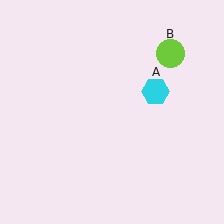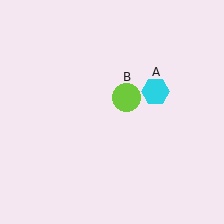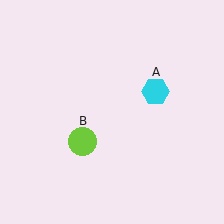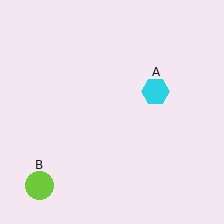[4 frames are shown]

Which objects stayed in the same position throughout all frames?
Cyan hexagon (object A) remained stationary.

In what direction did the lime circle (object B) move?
The lime circle (object B) moved down and to the left.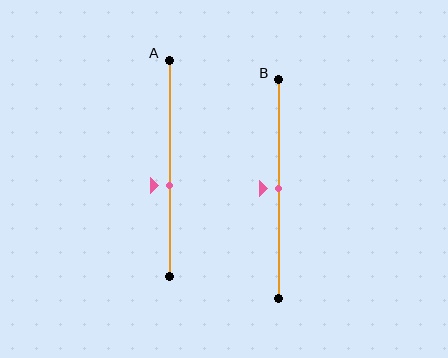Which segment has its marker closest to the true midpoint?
Segment B has its marker closest to the true midpoint.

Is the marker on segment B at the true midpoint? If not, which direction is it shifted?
Yes, the marker on segment B is at the true midpoint.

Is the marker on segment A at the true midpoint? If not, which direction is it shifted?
No, the marker on segment A is shifted downward by about 8% of the segment length.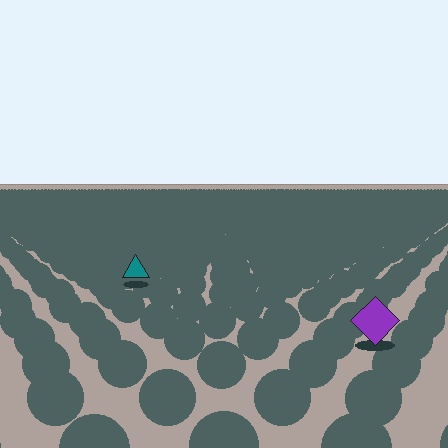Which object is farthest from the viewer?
The teal triangle is farthest from the viewer. It appears smaller and the ground texture around it is denser.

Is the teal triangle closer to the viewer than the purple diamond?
No. The purple diamond is closer — you can tell from the texture gradient: the ground texture is coarser near it.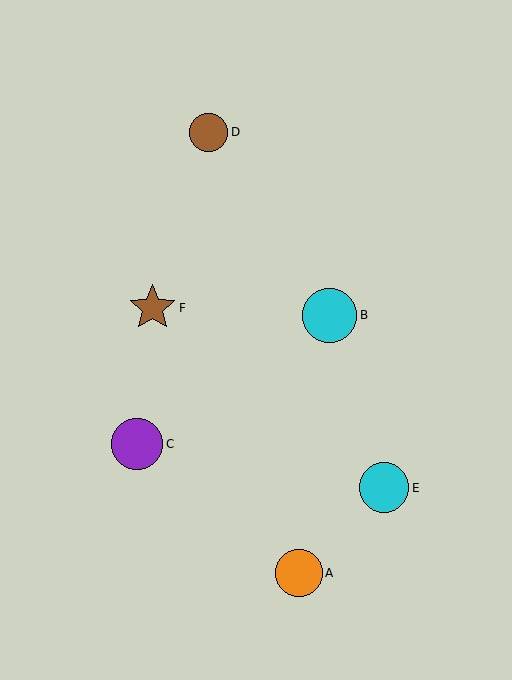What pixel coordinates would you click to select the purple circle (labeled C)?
Click at (137, 444) to select the purple circle C.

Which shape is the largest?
The cyan circle (labeled B) is the largest.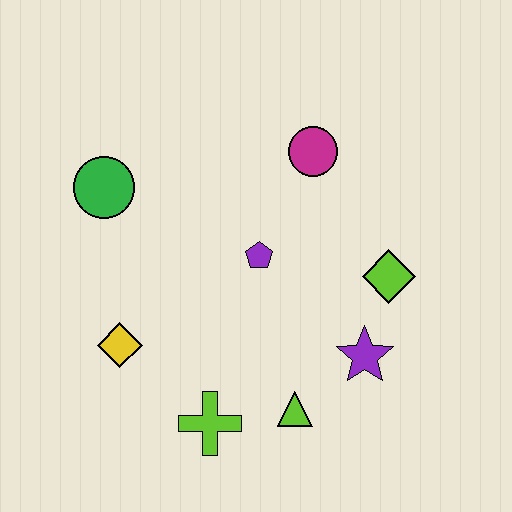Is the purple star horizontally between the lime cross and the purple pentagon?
No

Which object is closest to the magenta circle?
The purple pentagon is closest to the magenta circle.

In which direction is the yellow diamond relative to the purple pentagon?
The yellow diamond is to the left of the purple pentagon.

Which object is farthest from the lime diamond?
The green circle is farthest from the lime diamond.